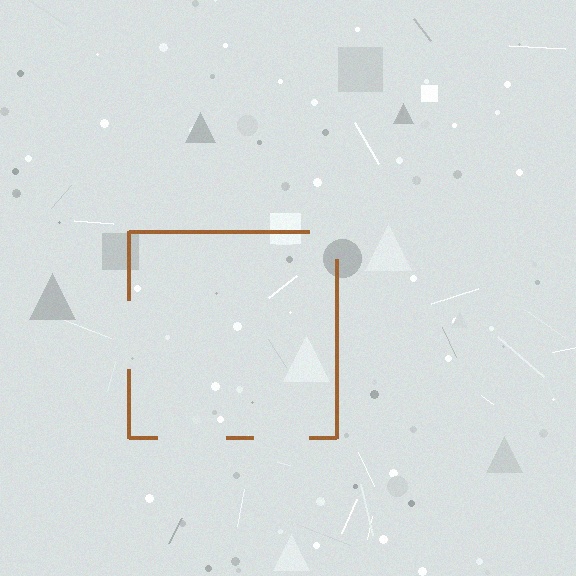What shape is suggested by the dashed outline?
The dashed outline suggests a square.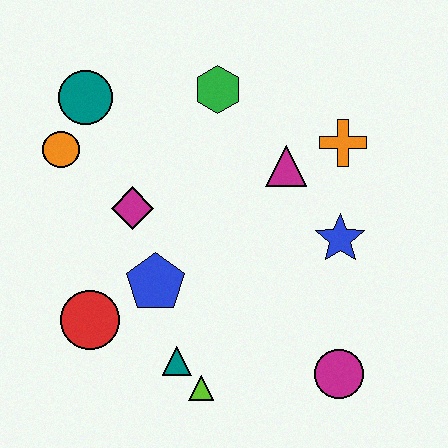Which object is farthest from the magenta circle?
The teal circle is farthest from the magenta circle.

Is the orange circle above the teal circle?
No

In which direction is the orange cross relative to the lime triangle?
The orange cross is above the lime triangle.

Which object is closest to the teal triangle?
The lime triangle is closest to the teal triangle.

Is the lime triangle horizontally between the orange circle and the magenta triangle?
Yes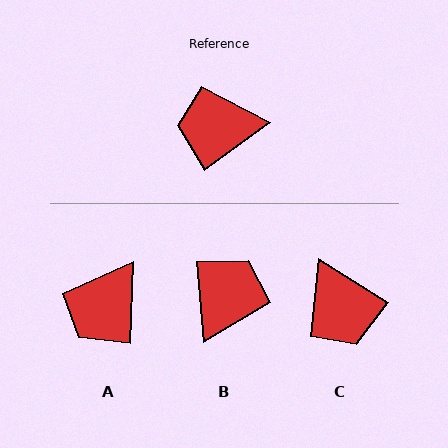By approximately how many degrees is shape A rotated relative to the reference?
Approximately 52 degrees counter-clockwise.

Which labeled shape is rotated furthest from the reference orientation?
B, about 121 degrees away.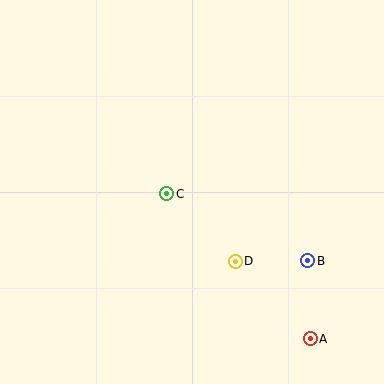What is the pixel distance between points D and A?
The distance between D and A is 108 pixels.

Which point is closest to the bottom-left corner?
Point C is closest to the bottom-left corner.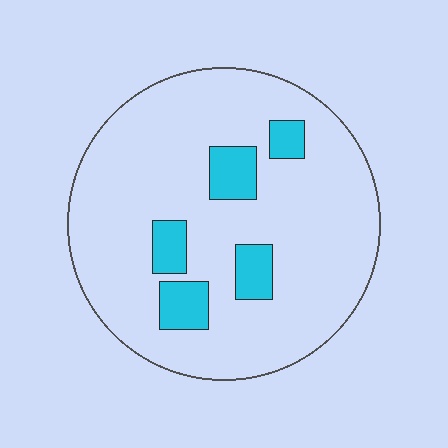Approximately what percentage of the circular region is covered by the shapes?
Approximately 15%.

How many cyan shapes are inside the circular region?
5.